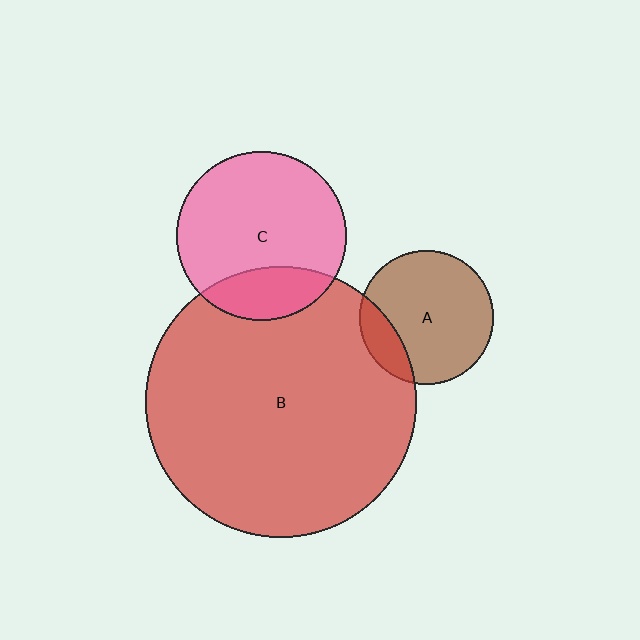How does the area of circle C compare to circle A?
Approximately 1.6 times.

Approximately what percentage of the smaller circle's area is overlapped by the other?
Approximately 20%.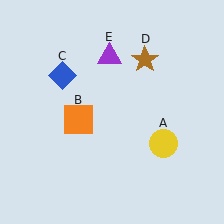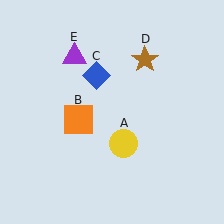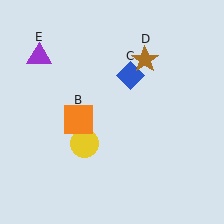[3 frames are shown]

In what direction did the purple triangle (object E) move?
The purple triangle (object E) moved left.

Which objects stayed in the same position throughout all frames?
Orange square (object B) and brown star (object D) remained stationary.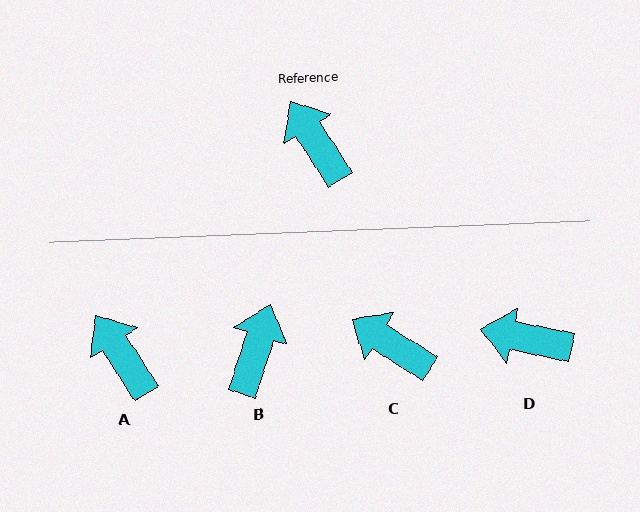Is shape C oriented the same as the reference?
No, it is off by about 25 degrees.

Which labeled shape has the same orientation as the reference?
A.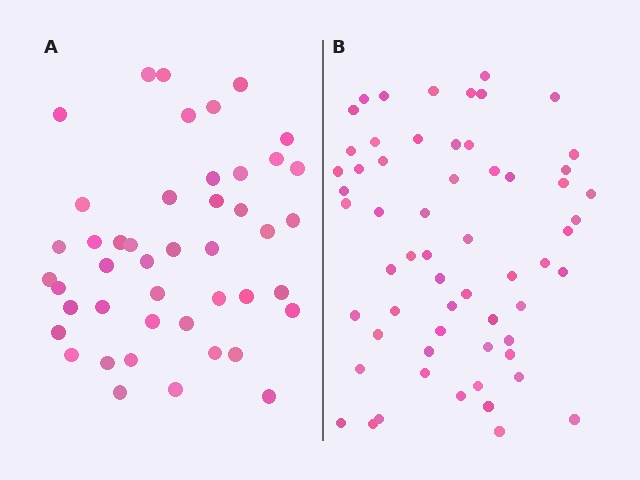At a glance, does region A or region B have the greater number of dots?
Region B (the right region) has more dots.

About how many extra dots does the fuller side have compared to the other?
Region B has approximately 15 more dots than region A.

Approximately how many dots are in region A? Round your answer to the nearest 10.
About 40 dots. (The exact count is 45, which rounds to 40.)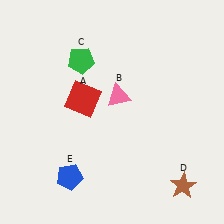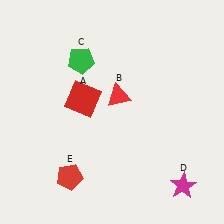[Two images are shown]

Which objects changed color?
B changed from pink to red. D changed from brown to magenta. E changed from blue to red.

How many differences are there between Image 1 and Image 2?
There are 3 differences between the two images.